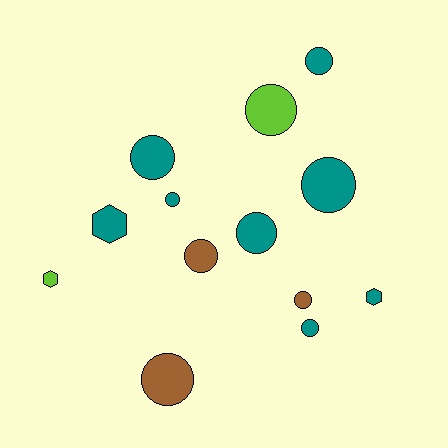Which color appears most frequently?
Teal, with 8 objects.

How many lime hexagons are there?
There is 1 lime hexagon.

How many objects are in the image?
There are 13 objects.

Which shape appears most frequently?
Circle, with 10 objects.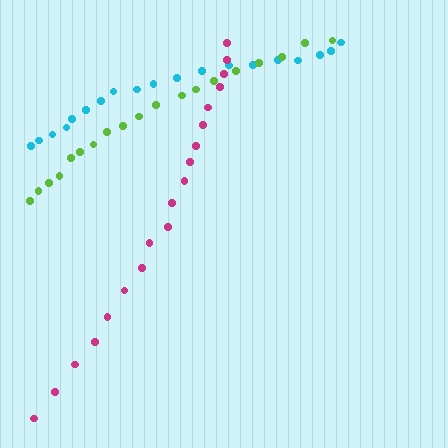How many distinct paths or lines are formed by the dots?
There are 3 distinct paths.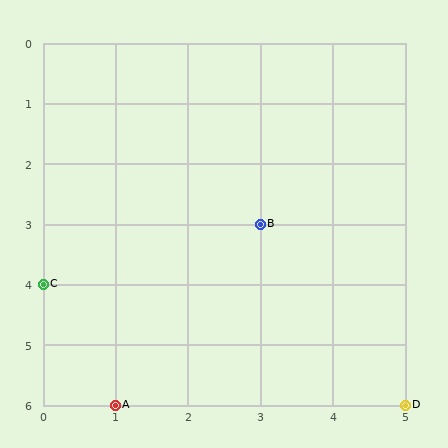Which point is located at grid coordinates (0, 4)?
Point C is at (0, 4).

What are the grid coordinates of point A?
Point A is at grid coordinates (1, 6).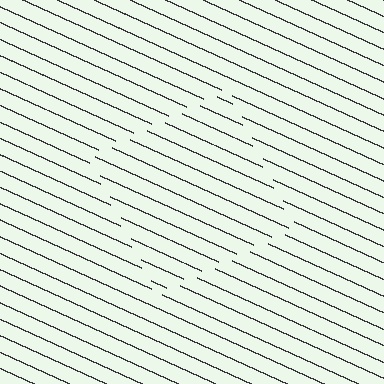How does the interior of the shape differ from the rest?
The interior of the shape contains the same grating, shifted by half a period — the contour is defined by the phase discontinuity where line-ends from the inner and outer gratings abut.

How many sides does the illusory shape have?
4 sides — the line-ends trace a square.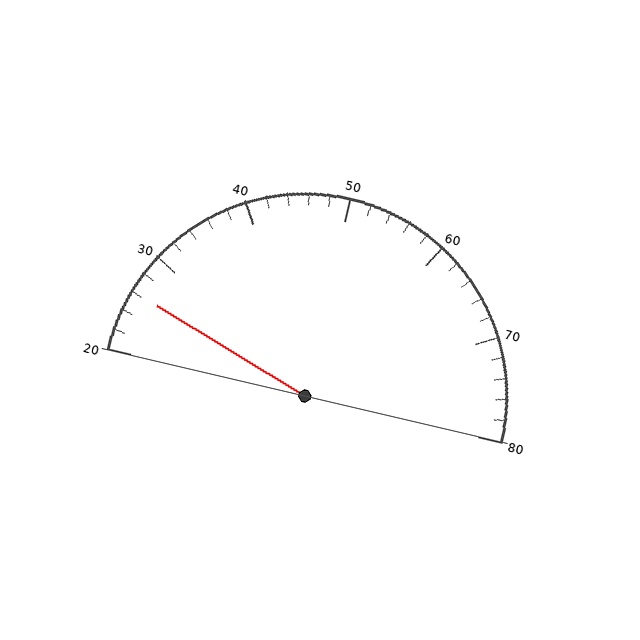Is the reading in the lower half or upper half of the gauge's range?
The reading is in the lower half of the range (20 to 80).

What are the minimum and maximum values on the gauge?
The gauge ranges from 20 to 80.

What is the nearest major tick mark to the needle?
The nearest major tick mark is 30.